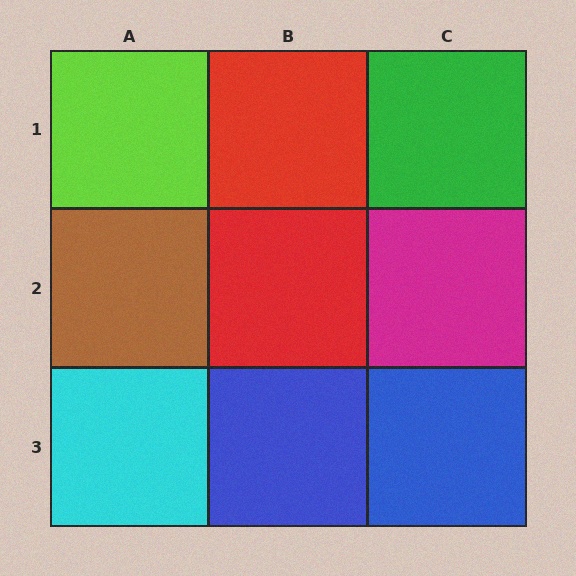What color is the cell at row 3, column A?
Cyan.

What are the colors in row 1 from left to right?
Lime, red, green.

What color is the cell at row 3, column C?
Blue.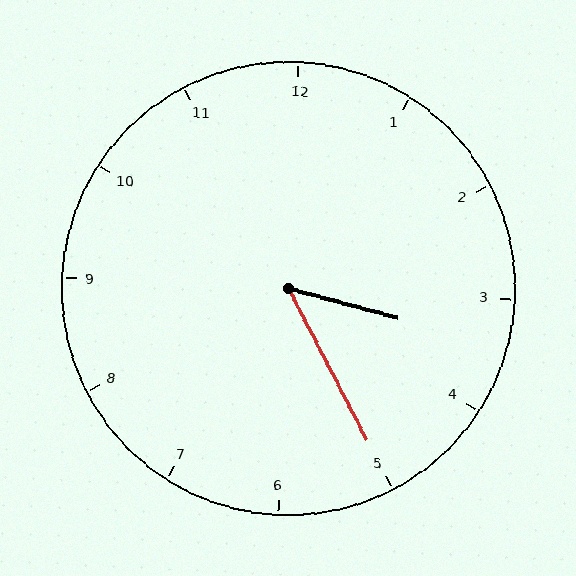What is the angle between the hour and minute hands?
Approximately 48 degrees.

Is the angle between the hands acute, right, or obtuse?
It is acute.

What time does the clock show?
3:25.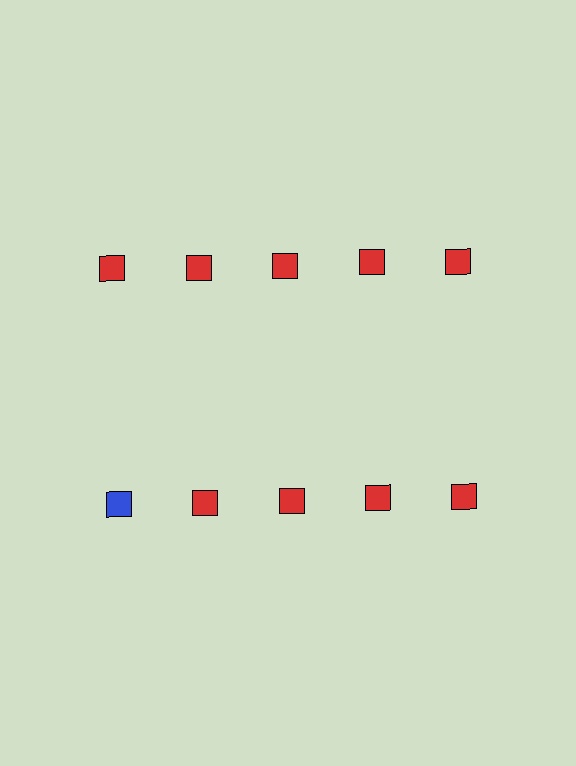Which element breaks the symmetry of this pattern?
The blue square in the second row, leftmost column breaks the symmetry. All other shapes are red squares.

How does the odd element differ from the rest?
It has a different color: blue instead of red.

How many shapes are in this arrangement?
There are 10 shapes arranged in a grid pattern.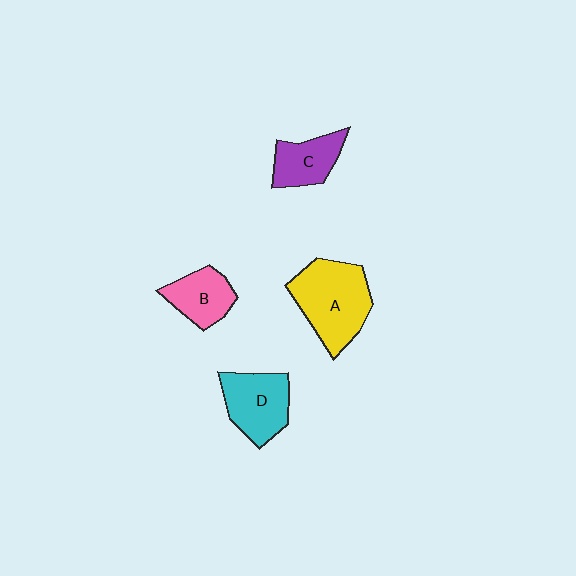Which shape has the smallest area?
Shape C (purple).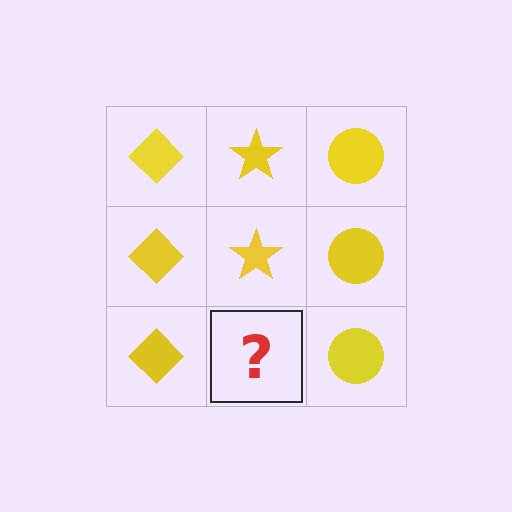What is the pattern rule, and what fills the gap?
The rule is that each column has a consistent shape. The gap should be filled with a yellow star.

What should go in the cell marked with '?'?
The missing cell should contain a yellow star.